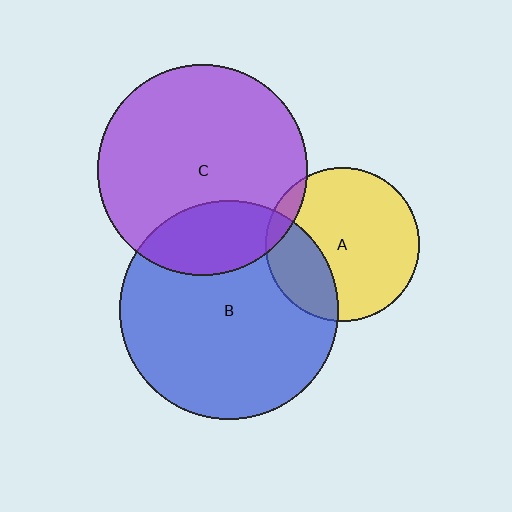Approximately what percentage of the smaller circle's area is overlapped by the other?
Approximately 10%.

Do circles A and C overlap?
Yes.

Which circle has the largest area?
Circle B (blue).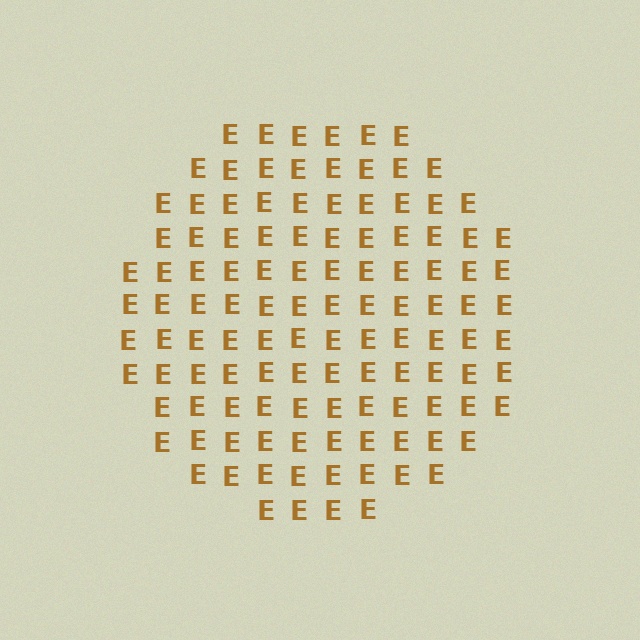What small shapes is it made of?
It is made of small letter E's.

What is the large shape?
The large shape is a circle.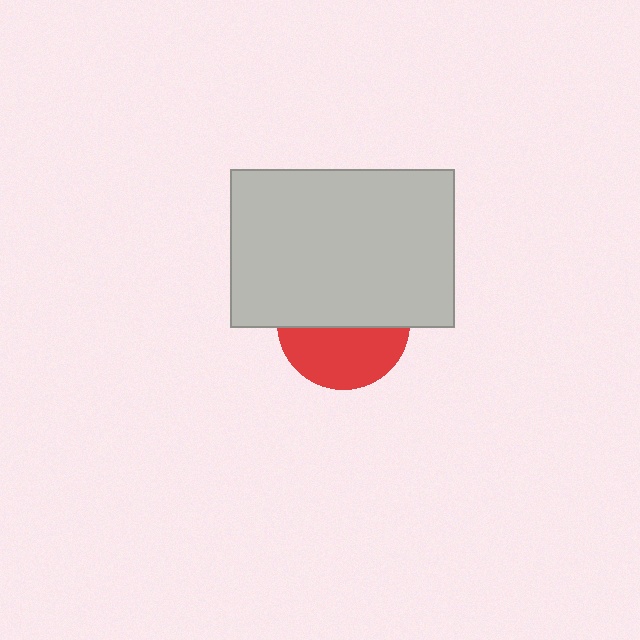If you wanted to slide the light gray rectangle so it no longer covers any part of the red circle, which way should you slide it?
Slide it up — that is the most direct way to separate the two shapes.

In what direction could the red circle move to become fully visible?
The red circle could move down. That would shift it out from behind the light gray rectangle entirely.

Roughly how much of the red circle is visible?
About half of it is visible (roughly 46%).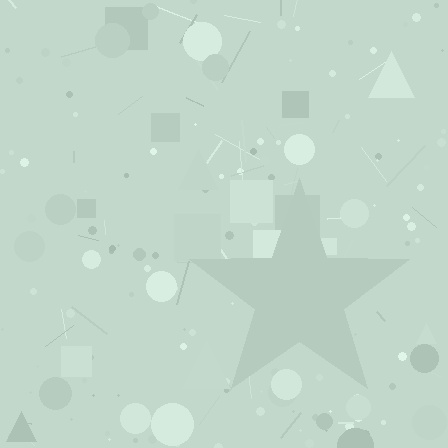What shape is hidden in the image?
A star is hidden in the image.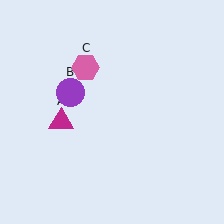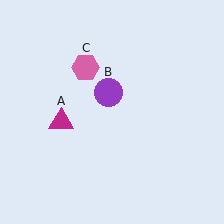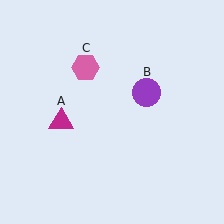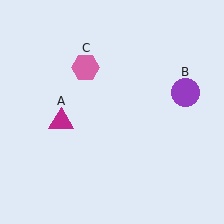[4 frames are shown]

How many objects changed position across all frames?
1 object changed position: purple circle (object B).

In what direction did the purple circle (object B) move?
The purple circle (object B) moved right.